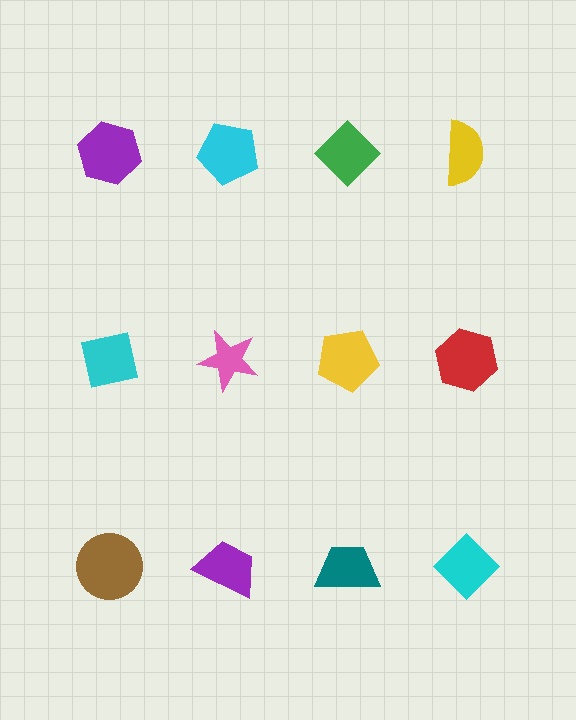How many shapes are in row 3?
4 shapes.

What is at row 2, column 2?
A pink star.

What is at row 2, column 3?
A yellow pentagon.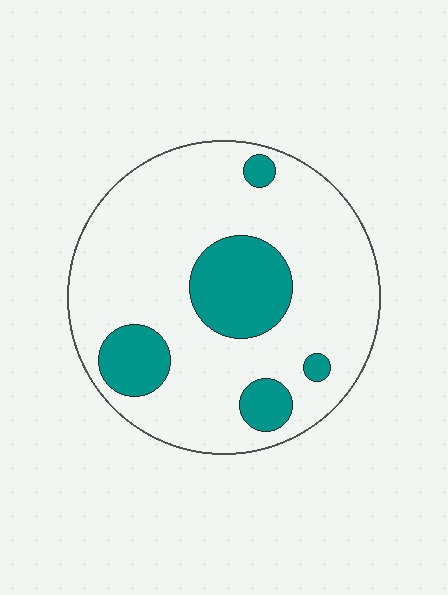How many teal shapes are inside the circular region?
5.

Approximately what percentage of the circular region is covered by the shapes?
Approximately 20%.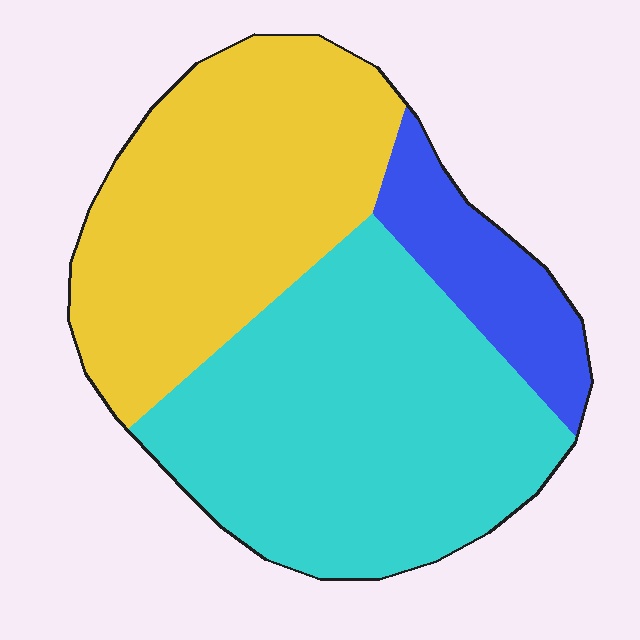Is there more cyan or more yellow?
Cyan.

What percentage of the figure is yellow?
Yellow takes up between a quarter and a half of the figure.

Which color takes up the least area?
Blue, at roughly 15%.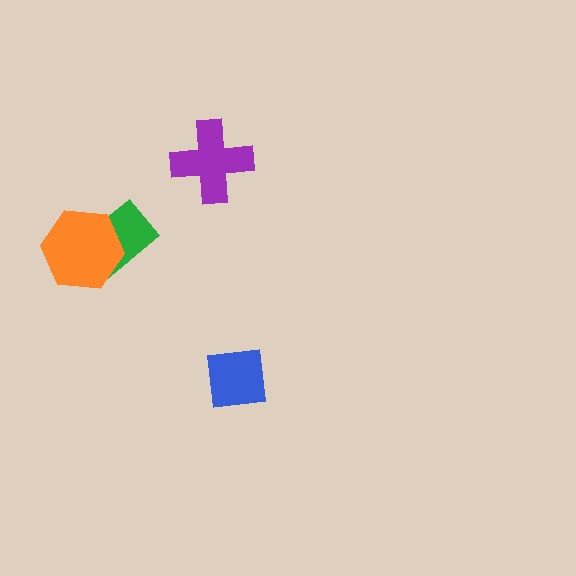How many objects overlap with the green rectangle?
1 object overlaps with the green rectangle.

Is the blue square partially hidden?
No, no other shape covers it.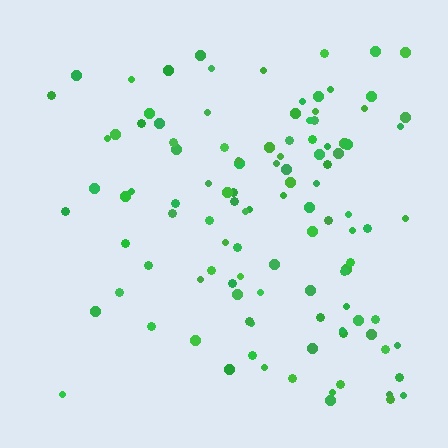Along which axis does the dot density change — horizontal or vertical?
Horizontal.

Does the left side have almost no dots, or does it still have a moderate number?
Still a moderate number, just noticeably fewer than the right.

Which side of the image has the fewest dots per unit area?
The left.